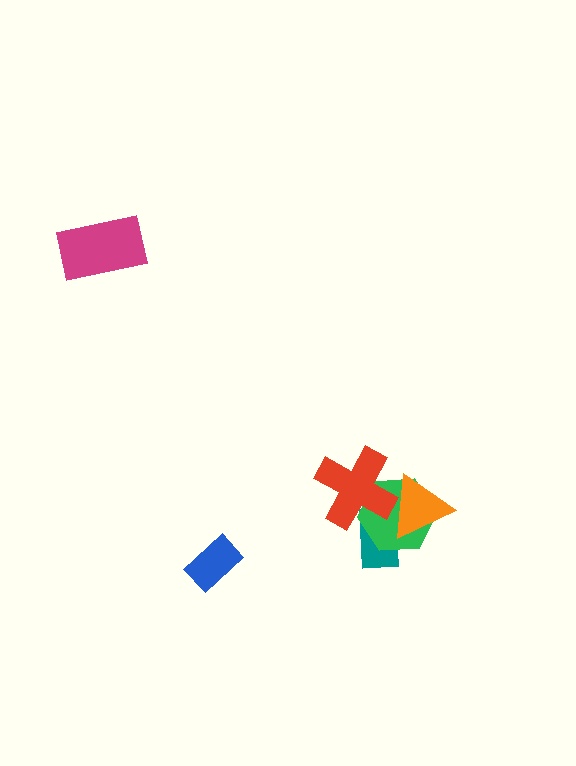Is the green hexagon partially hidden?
Yes, it is partially covered by another shape.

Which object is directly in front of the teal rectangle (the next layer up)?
The green hexagon is directly in front of the teal rectangle.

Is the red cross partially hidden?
Yes, it is partially covered by another shape.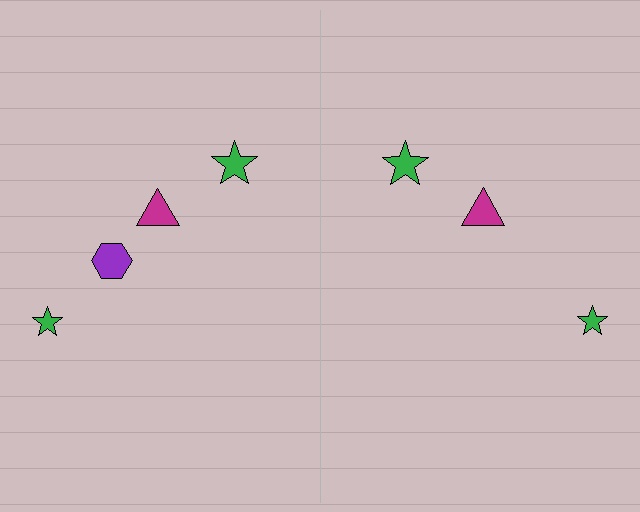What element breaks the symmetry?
A purple hexagon is missing from the right side.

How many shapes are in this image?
There are 7 shapes in this image.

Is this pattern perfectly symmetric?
No, the pattern is not perfectly symmetric. A purple hexagon is missing from the right side.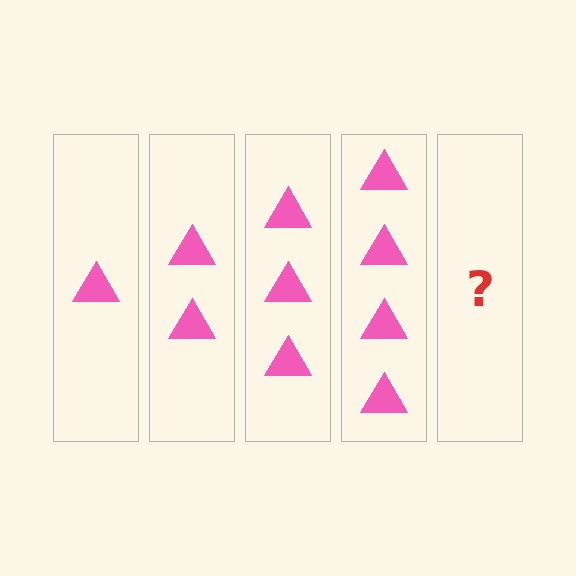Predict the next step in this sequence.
The next step is 5 triangles.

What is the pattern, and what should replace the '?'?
The pattern is that each step adds one more triangle. The '?' should be 5 triangles.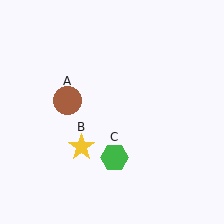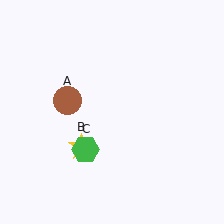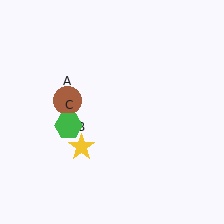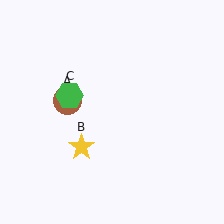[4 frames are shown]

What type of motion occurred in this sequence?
The green hexagon (object C) rotated clockwise around the center of the scene.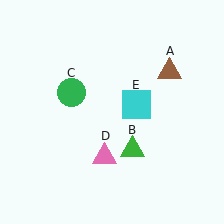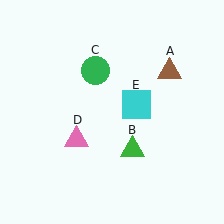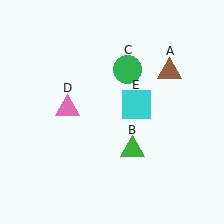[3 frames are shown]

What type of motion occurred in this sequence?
The green circle (object C), pink triangle (object D) rotated clockwise around the center of the scene.